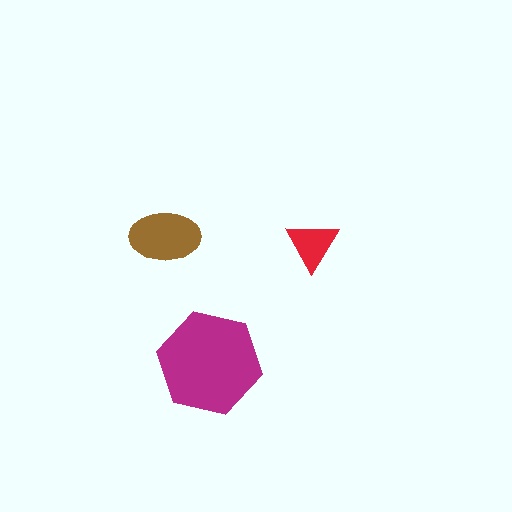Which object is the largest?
The magenta hexagon.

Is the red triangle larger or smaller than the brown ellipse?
Smaller.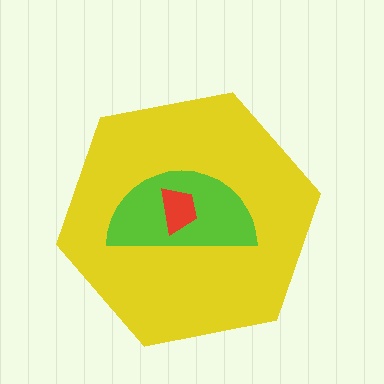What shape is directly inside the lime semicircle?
The red trapezoid.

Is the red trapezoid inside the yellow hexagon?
Yes.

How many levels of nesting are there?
3.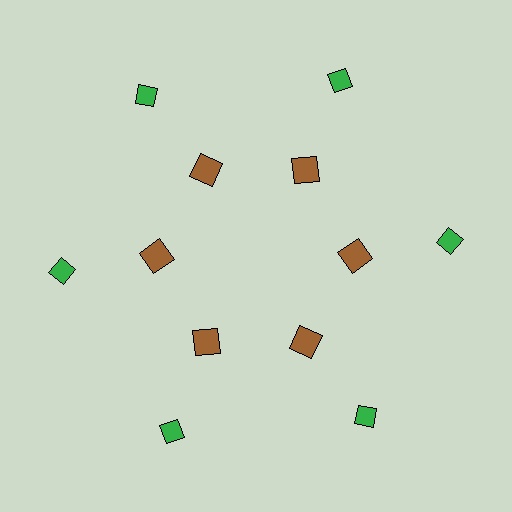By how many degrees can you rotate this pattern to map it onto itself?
The pattern maps onto itself every 60 degrees of rotation.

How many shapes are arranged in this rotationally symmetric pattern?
There are 12 shapes, arranged in 6 groups of 2.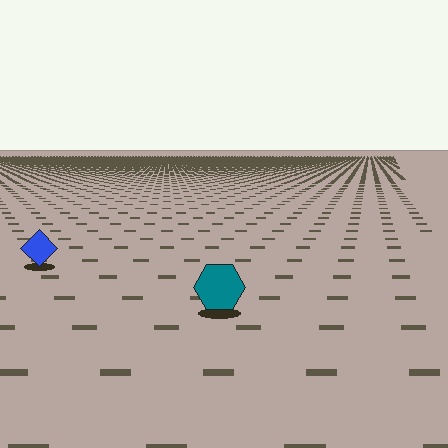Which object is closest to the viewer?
The teal hexagon is closest. The texture marks near it are larger and more spread out.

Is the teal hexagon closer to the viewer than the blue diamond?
Yes. The teal hexagon is closer — you can tell from the texture gradient: the ground texture is coarser near it.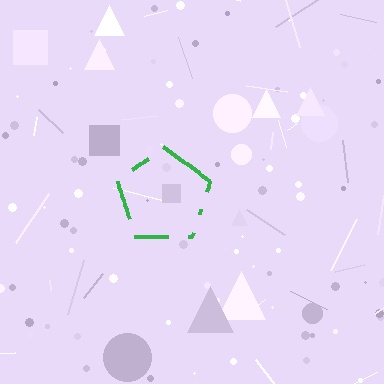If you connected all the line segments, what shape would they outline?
They would outline a pentagon.